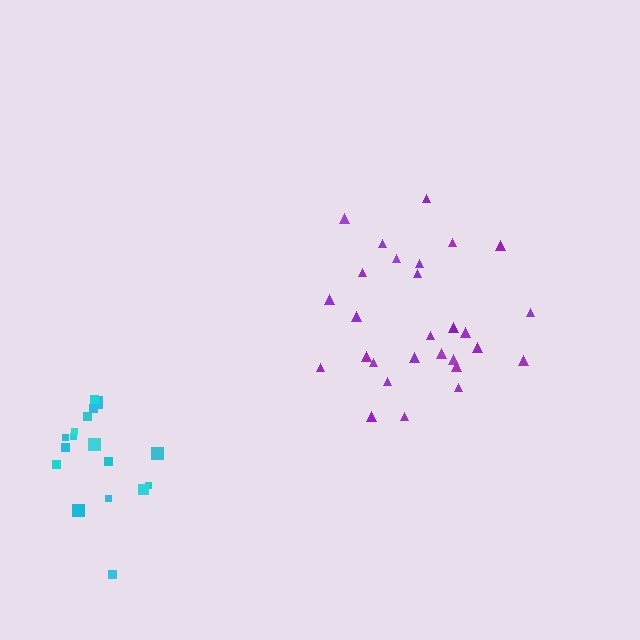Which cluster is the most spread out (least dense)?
Purple.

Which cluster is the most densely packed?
Cyan.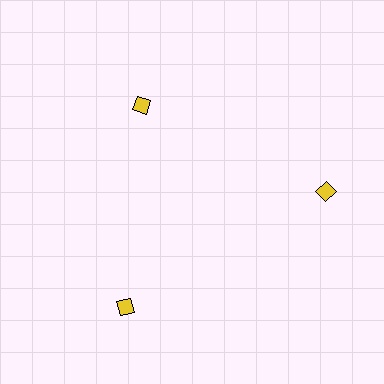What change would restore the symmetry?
The symmetry would be restored by moving it outward, back onto the ring so that all 3 diamonds sit at equal angles and equal distance from the center.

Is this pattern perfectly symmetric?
No. The 3 yellow diamonds are arranged in a ring, but one element near the 11 o'clock position is pulled inward toward the center, breaking the 3-fold rotational symmetry.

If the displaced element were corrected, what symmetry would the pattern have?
It would have 3-fold rotational symmetry — the pattern would map onto itself every 120 degrees.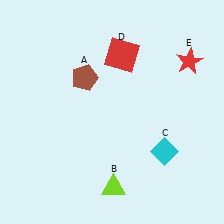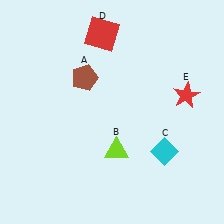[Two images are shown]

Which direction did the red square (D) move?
The red square (D) moved up.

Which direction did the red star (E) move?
The red star (E) moved down.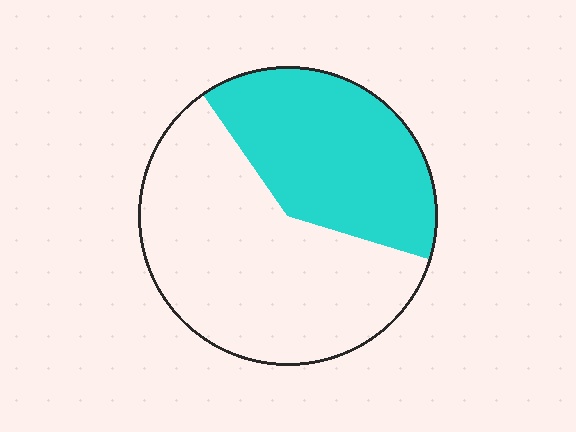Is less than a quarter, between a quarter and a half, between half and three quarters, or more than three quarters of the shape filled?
Between a quarter and a half.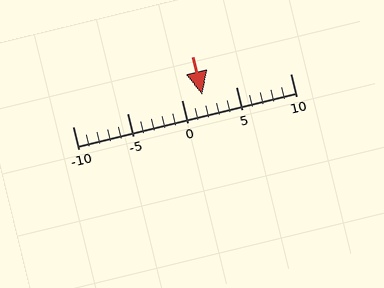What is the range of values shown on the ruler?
The ruler shows values from -10 to 10.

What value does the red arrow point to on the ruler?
The red arrow points to approximately 2.